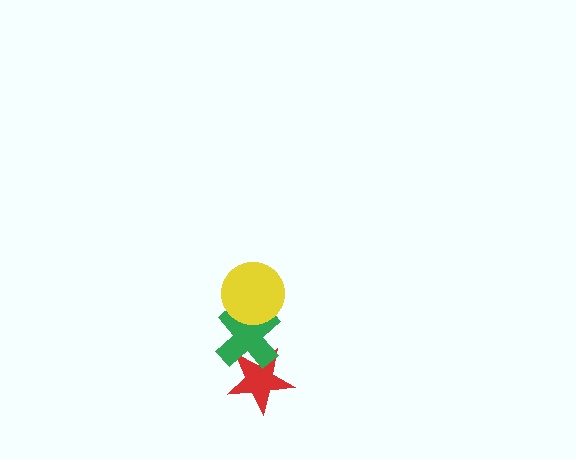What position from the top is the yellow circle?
The yellow circle is 1st from the top.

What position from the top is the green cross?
The green cross is 2nd from the top.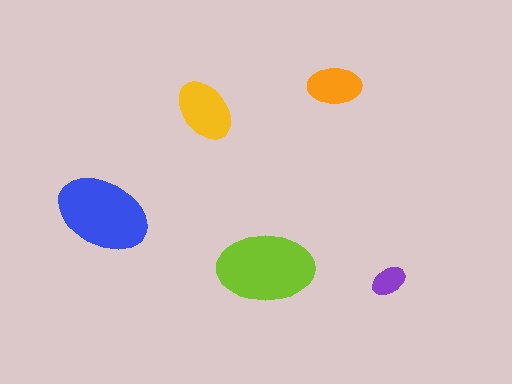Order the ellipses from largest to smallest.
the lime one, the blue one, the yellow one, the orange one, the purple one.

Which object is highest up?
The orange ellipse is topmost.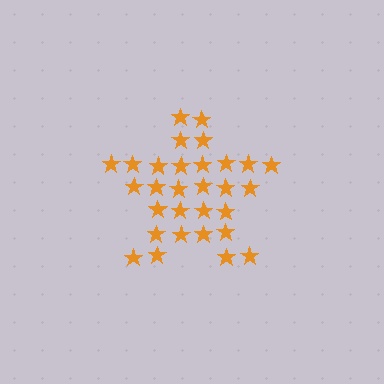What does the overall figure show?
The overall figure shows a star.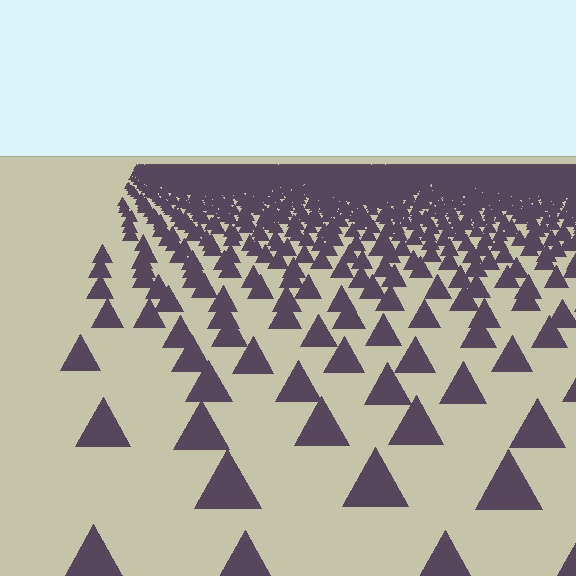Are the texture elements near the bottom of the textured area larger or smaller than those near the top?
Larger. Near the bottom, elements are closer to the viewer and appear at a bigger on-screen size.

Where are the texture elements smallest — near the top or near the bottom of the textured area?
Near the top.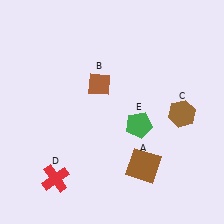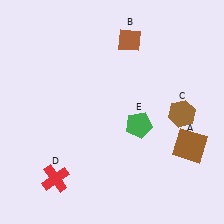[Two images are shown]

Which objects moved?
The objects that moved are: the brown square (A), the brown diamond (B).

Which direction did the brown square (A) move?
The brown square (A) moved right.